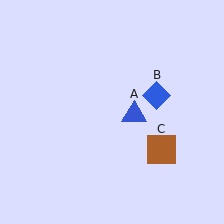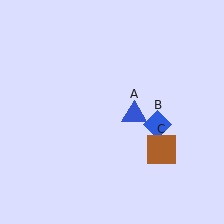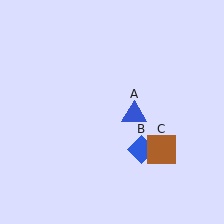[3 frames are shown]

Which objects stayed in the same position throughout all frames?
Blue triangle (object A) and brown square (object C) remained stationary.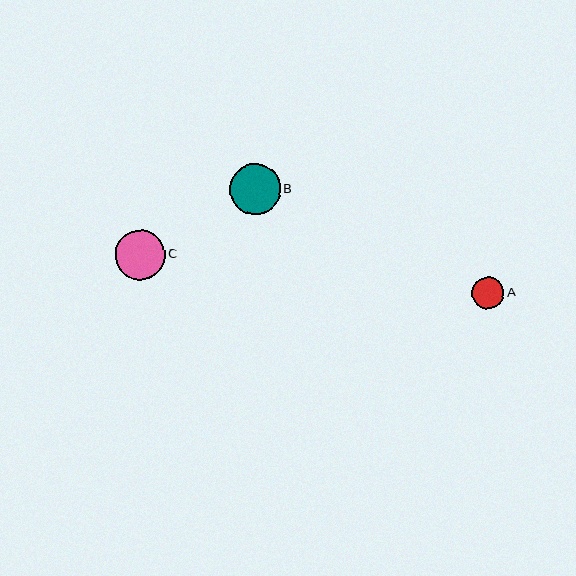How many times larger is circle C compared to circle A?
Circle C is approximately 1.6 times the size of circle A.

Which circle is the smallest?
Circle A is the smallest with a size of approximately 32 pixels.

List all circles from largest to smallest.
From largest to smallest: B, C, A.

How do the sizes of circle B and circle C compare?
Circle B and circle C are approximately the same size.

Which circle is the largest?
Circle B is the largest with a size of approximately 51 pixels.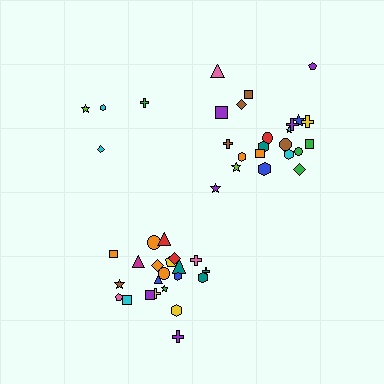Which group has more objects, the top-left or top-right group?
The top-right group.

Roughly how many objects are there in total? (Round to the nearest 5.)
Roughly 50 objects in total.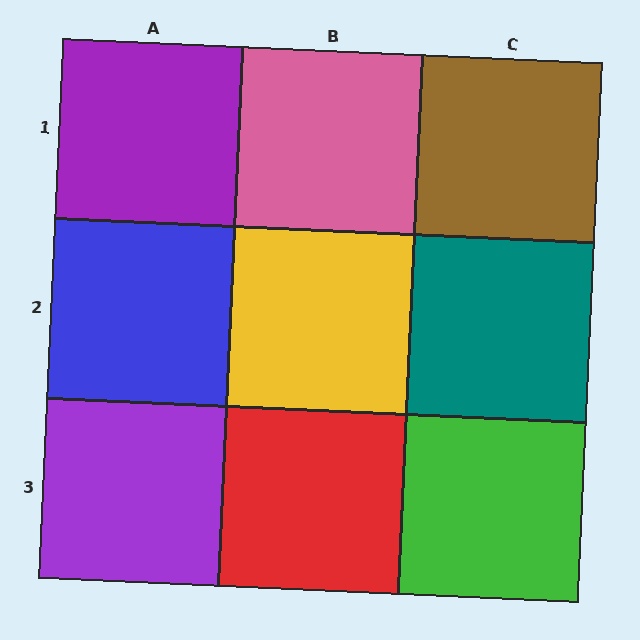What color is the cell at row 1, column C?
Brown.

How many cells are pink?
1 cell is pink.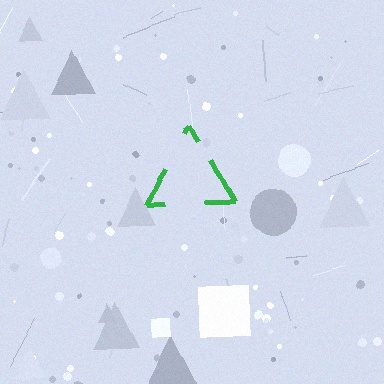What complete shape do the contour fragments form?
The contour fragments form a triangle.